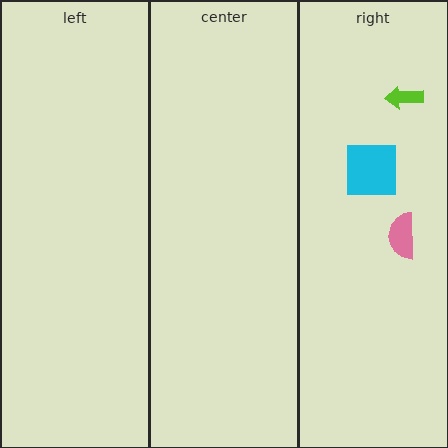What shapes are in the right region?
The lime arrow, the pink semicircle, the cyan square.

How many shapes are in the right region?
3.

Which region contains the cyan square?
The right region.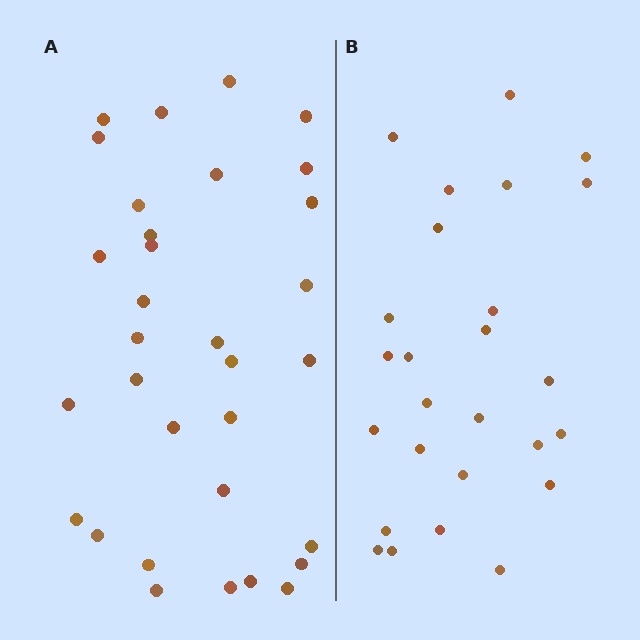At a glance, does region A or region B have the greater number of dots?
Region A (the left region) has more dots.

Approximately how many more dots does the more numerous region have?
Region A has about 6 more dots than region B.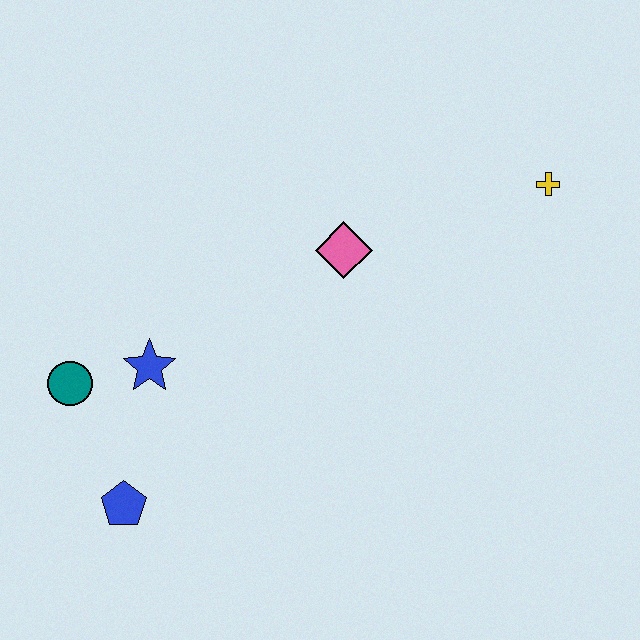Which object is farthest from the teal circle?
The yellow cross is farthest from the teal circle.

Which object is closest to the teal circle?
The blue star is closest to the teal circle.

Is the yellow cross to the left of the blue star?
No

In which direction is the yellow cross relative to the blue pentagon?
The yellow cross is to the right of the blue pentagon.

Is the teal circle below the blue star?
Yes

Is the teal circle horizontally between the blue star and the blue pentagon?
No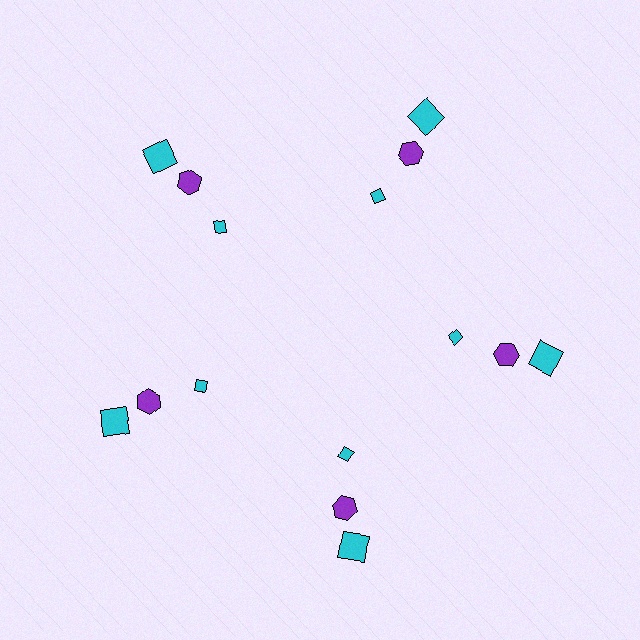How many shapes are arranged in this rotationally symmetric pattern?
There are 15 shapes, arranged in 5 groups of 3.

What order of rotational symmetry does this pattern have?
This pattern has 5-fold rotational symmetry.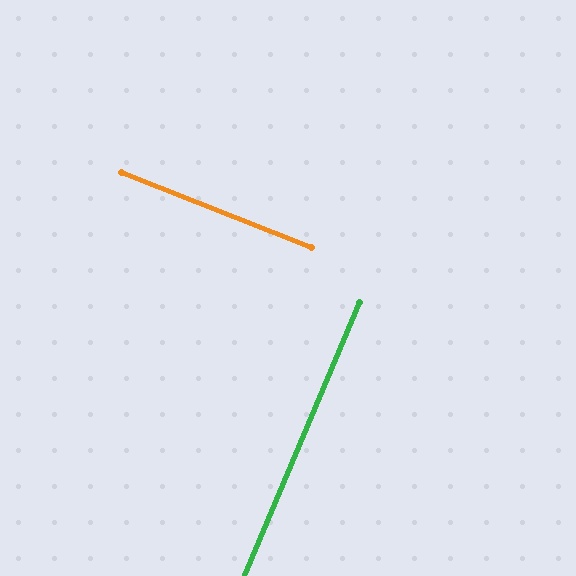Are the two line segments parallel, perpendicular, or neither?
Perpendicular — they meet at approximately 89°.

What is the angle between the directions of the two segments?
Approximately 89 degrees.